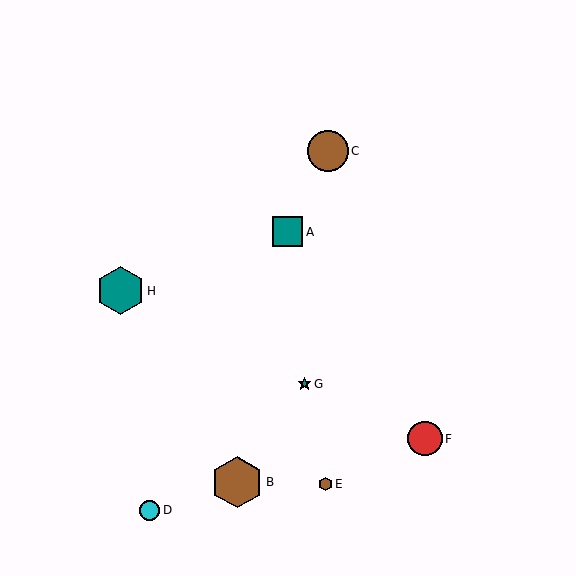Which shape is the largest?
The brown hexagon (labeled B) is the largest.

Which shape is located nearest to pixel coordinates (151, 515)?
The cyan circle (labeled D) at (149, 510) is nearest to that location.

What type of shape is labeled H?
Shape H is a teal hexagon.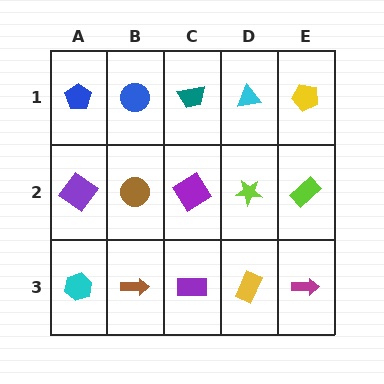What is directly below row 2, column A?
A cyan hexagon.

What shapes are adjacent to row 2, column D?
A cyan triangle (row 1, column D), a yellow rectangle (row 3, column D), a purple diamond (row 2, column C), a lime rectangle (row 2, column E).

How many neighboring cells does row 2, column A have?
3.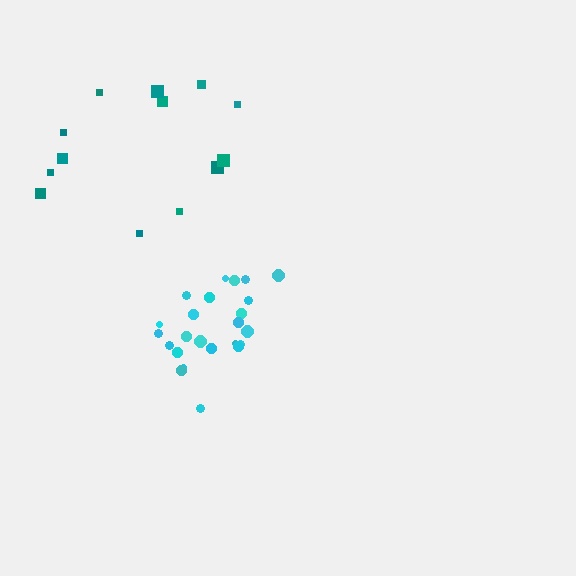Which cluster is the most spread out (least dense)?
Teal.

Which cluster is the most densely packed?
Cyan.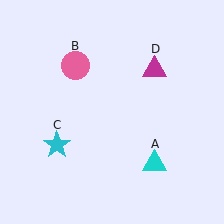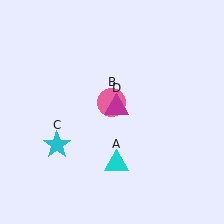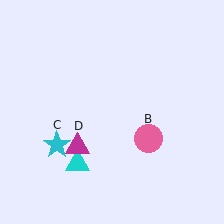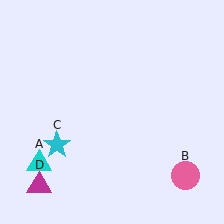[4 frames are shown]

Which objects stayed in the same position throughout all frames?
Cyan star (object C) remained stationary.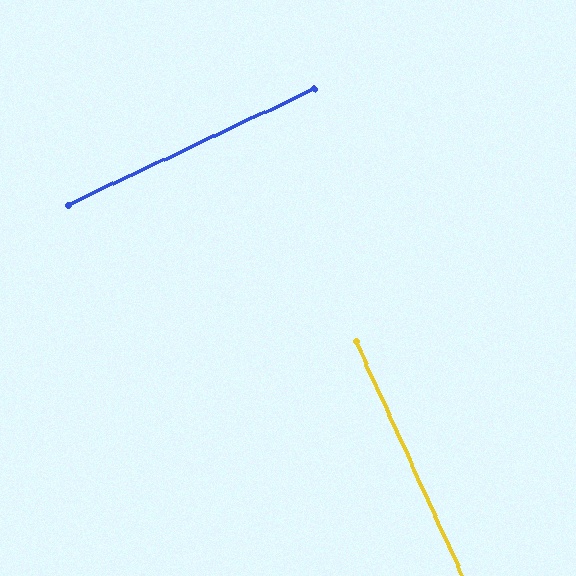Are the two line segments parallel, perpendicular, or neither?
Perpendicular — they meet at approximately 89°.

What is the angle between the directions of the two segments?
Approximately 89 degrees.